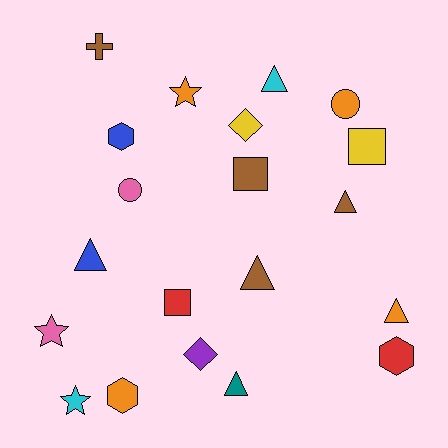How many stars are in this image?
There are 3 stars.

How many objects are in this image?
There are 20 objects.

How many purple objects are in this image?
There is 1 purple object.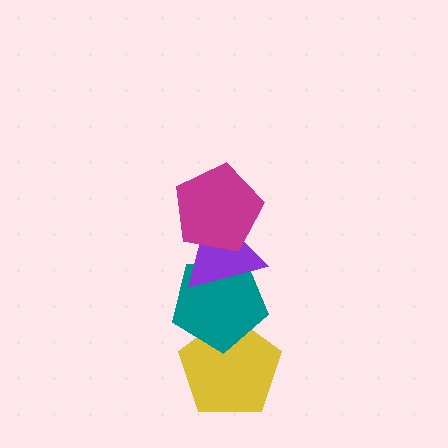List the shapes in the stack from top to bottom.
From top to bottom: the magenta pentagon, the purple triangle, the teal pentagon, the yellow pentagon.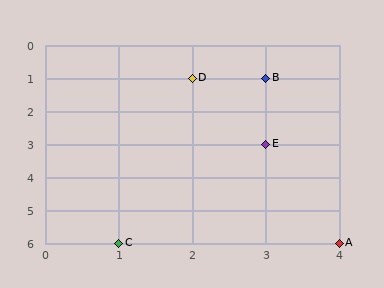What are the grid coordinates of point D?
Point D is at grid coordinates (2, 1).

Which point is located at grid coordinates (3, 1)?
Point B is at (3, 1).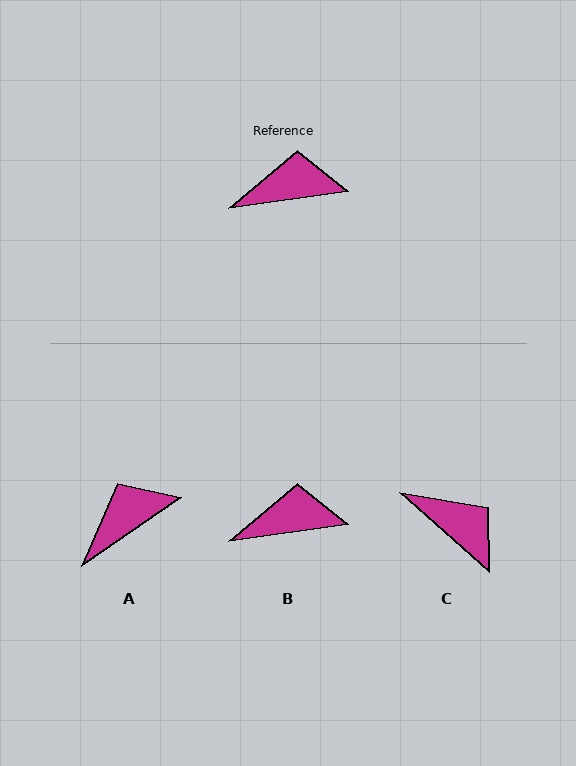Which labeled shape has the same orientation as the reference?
B.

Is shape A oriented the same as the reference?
No, it is off by about 27 degrees.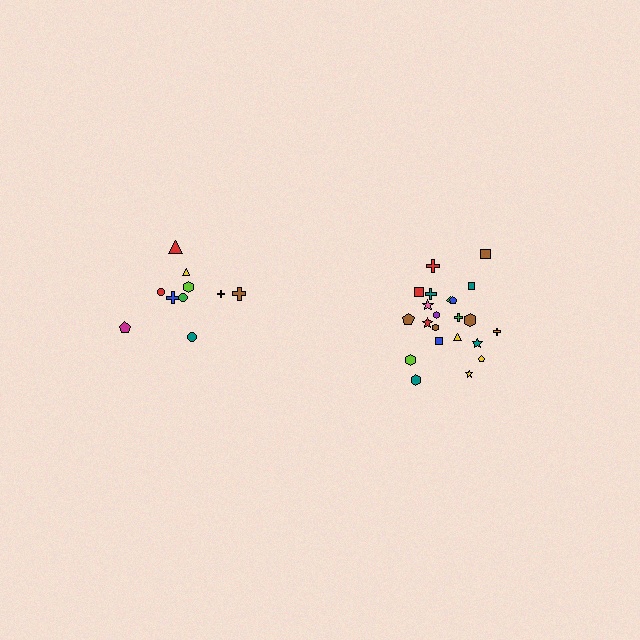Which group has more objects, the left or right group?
The right group.